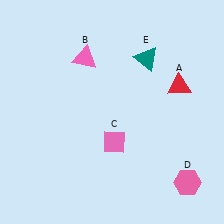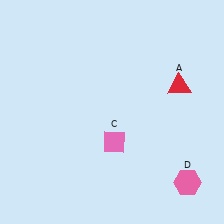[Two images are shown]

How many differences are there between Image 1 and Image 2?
There are 2 differences between the two images.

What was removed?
The teal triangle (E), the pink triangle (B) were removed in Image 2.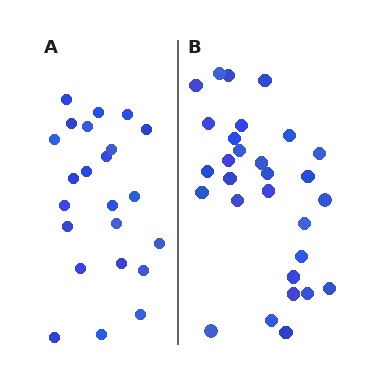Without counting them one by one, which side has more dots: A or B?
Region B (the right region) has more dots.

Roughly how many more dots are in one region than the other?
Region B has about 6 more dots than region A.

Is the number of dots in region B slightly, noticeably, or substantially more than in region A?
Region B has noticeably more, but not dramatically so. The ratio is roughly 1.3 to 1.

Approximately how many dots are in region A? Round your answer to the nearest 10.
About 20 dots. (The exact count is 23, which rounds to 20.)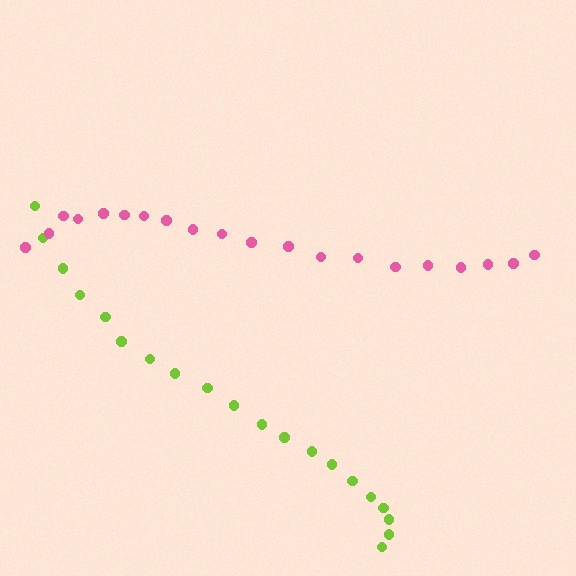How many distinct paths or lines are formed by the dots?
There are 2 distinct paths.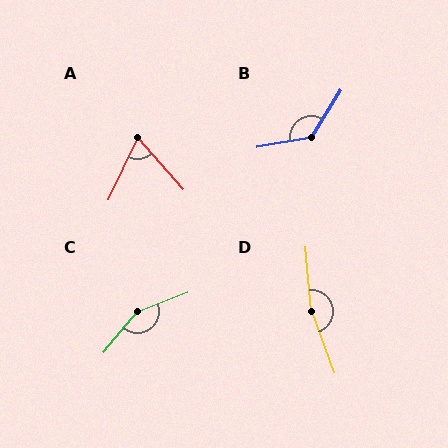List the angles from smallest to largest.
A (67°), B (132°), C (151°), D (165°).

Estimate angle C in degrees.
Approximately 151 degrees.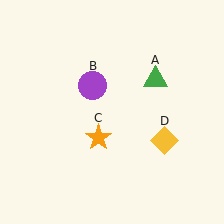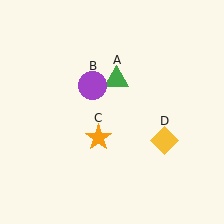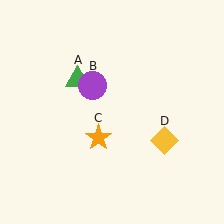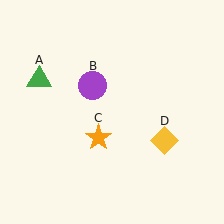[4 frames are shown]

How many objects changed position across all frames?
1 object changed position: green triangle (object A).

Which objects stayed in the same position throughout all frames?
Purple circle (object B) and orange star (object C) and yellow diamond (object D) remained stationary.